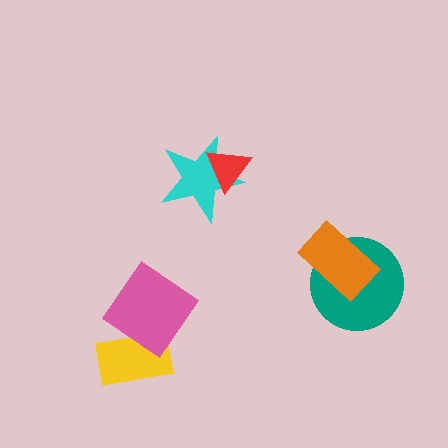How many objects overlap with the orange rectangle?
1 object overlaps with the orange rectangle.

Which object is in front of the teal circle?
The orange rectangle is in front of the teal circle.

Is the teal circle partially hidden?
Yes, it is partially covered by another shape.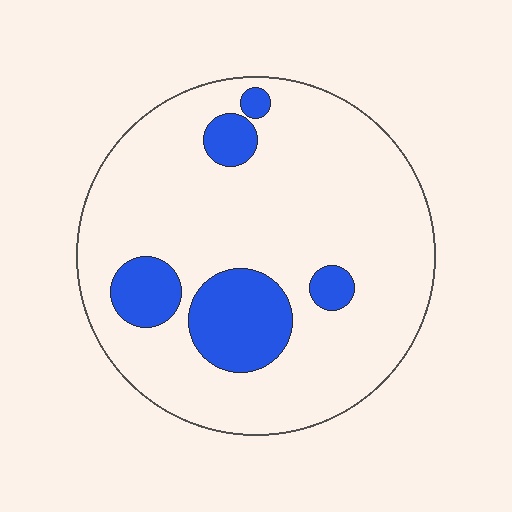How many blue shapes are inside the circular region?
5.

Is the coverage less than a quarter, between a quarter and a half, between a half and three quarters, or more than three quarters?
Less than a quarter.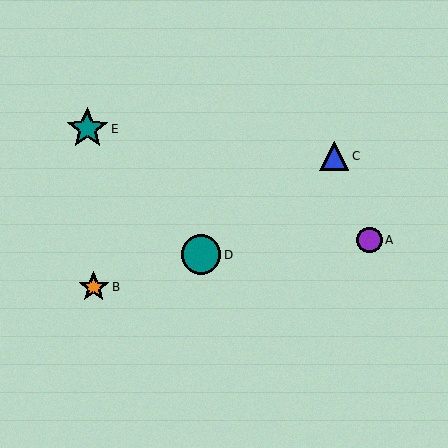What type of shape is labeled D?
Shape D is a teal circle.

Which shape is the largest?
The teal star (labeled E) is the largest.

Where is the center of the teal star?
The center of the teal star is at (87, 129).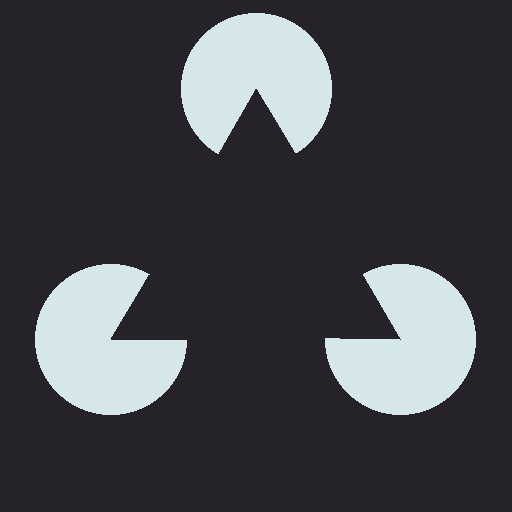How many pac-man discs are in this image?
There are 3 — one at each vertex of the illusory triangle.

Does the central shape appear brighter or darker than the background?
It typically appears slightly darker than the background, even though no actual brightness change is drawn.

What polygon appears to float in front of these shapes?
An illusory triangle — its edges are inferred from the aligned wedge cuts in the pac-man discs, not physically drawn.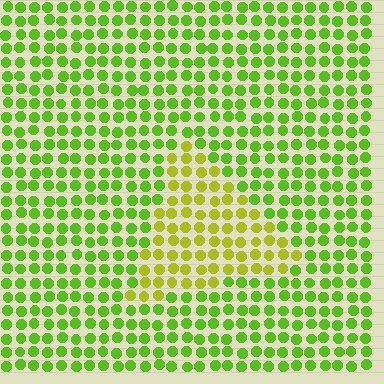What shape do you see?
I see a triangle.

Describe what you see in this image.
The image is filled with small lime elements in a uniform arrangement. A triangle-shaped region is visible where the elements are tinted to a slightly different hue, forming a subtle color boundary.